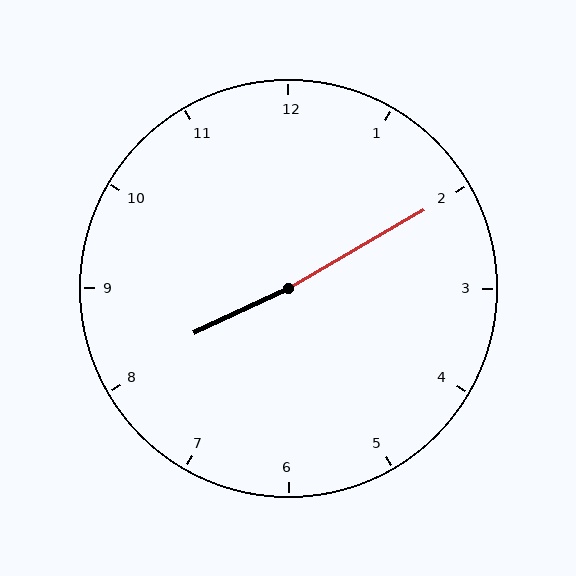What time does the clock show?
8:10.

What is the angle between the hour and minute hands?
Approximately 175 degrees.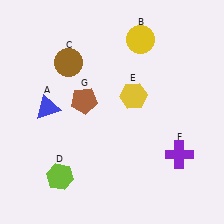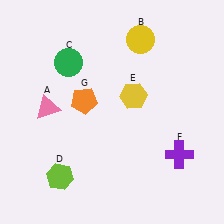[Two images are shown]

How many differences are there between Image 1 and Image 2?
There are 3 differences between the two images.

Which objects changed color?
A changed from blue to pink. C changed from brown to green. G changed from brown to orange.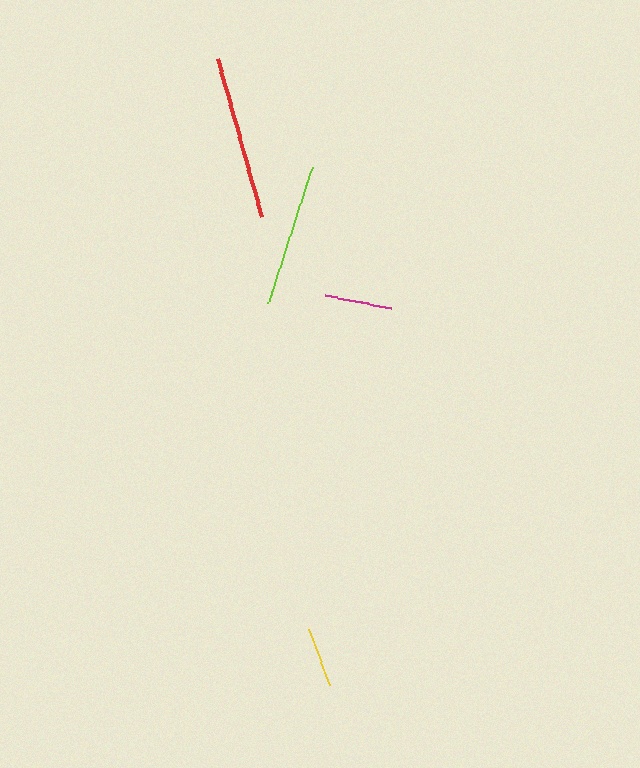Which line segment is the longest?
The red line is the longest at approximately 164 pixels.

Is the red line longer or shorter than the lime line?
The red line is longer than the lime line.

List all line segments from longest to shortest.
From longest to shortest: red, lime, magenta, yellow.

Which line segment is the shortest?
The yellow line is the shortest at approximately 60 pixels.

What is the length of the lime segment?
The lime segment is approximately 144 pixels long.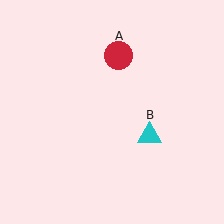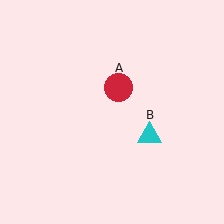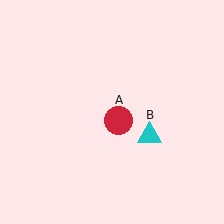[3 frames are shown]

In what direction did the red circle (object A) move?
The red circle (object A) moved down.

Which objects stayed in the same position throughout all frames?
Cyan triangle (object B) remained stationary.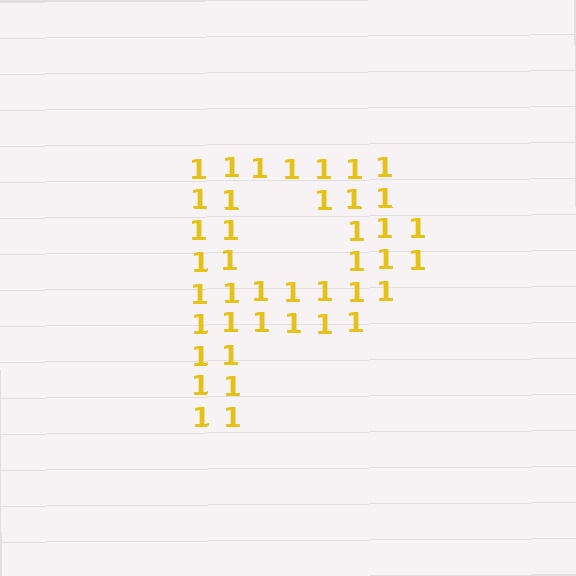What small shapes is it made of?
It is made of small digit 1's.